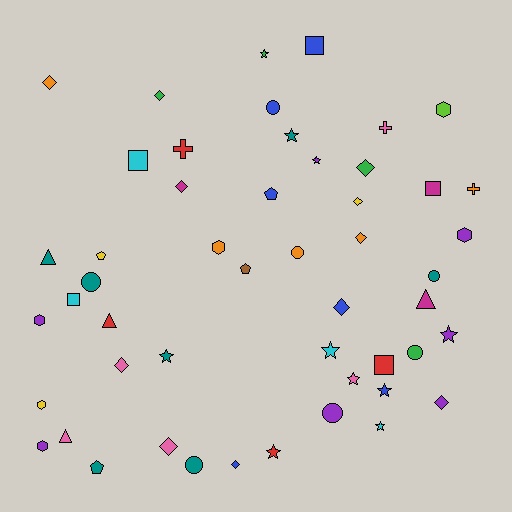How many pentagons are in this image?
There are 4 pentagons.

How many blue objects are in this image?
There are 6 blue objects.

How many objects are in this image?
There are 50 objects.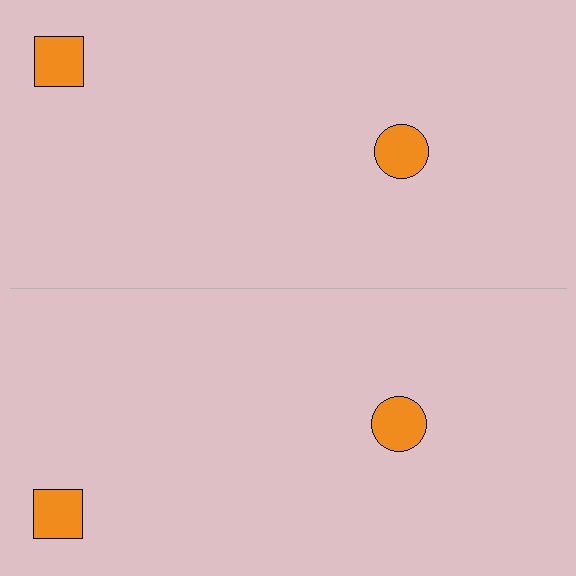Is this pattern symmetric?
Yes, this pattern has bilateral (reflection) symmetry.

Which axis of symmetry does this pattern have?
The pattern has a horizontal axis of symmetry running through the center of the image.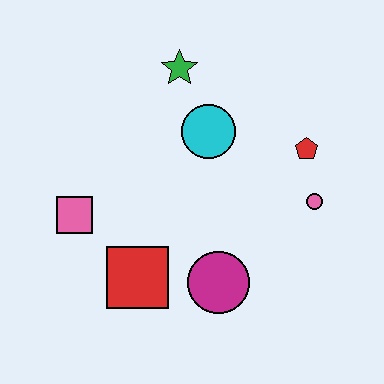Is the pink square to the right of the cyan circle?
No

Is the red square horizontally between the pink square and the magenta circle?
Yes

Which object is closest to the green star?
The cyan circle is closest to the green star.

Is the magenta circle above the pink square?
No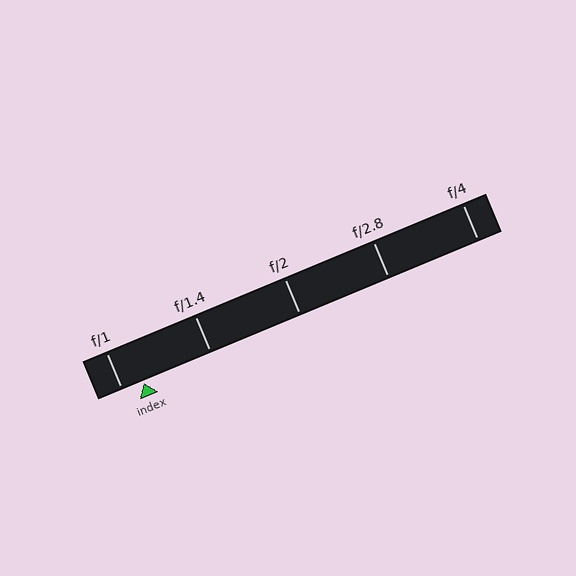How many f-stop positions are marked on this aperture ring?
There are 5 f-stop positions marked.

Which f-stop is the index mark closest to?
The index mark is closest to f/1.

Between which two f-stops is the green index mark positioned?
The index mark is between f/1 and f/1.4.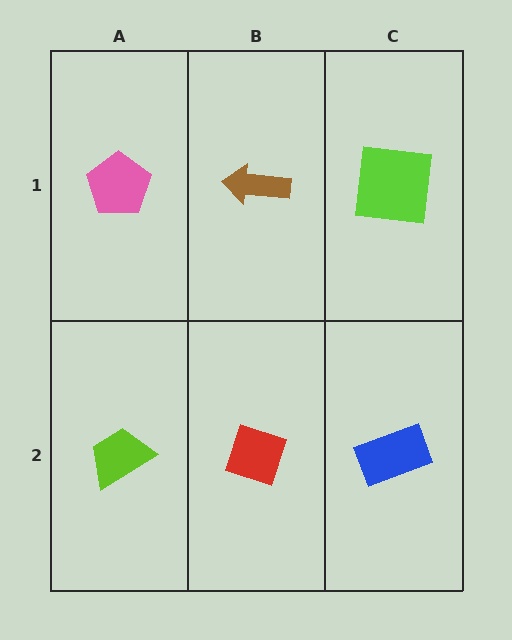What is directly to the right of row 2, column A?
A red diamond.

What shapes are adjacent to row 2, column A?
A pink pentagon (row 1, column A), a red diamond (row 2, column B).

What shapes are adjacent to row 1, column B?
A red diamond (row 2, column B), a pink pentagon (row 1, column A), a lime square (row 1, column C).